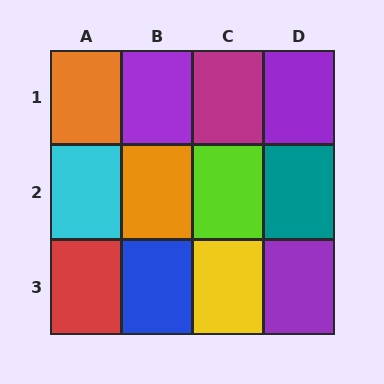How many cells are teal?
1 cell is teal.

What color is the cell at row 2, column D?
Teal.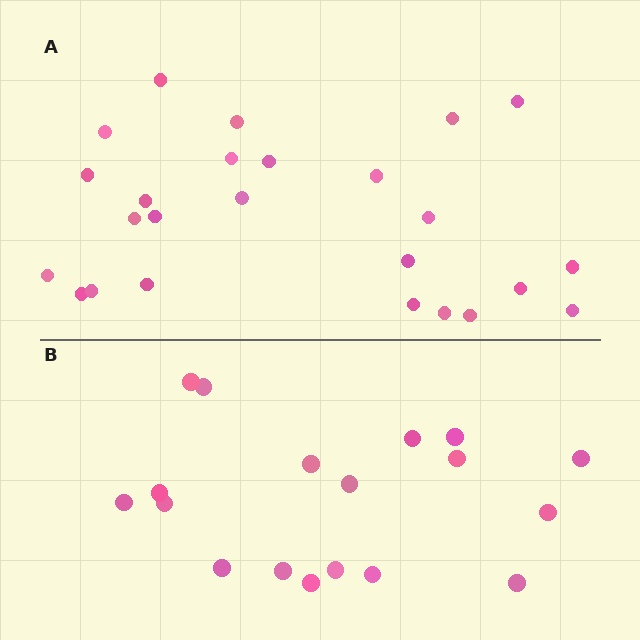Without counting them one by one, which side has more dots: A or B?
Region A (the top region) has more dots.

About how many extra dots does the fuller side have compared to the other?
Region A has roughly 8 or so more dots than region B.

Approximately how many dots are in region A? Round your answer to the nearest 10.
About 20 dots. (The exact count is 25, which rounds to 20.)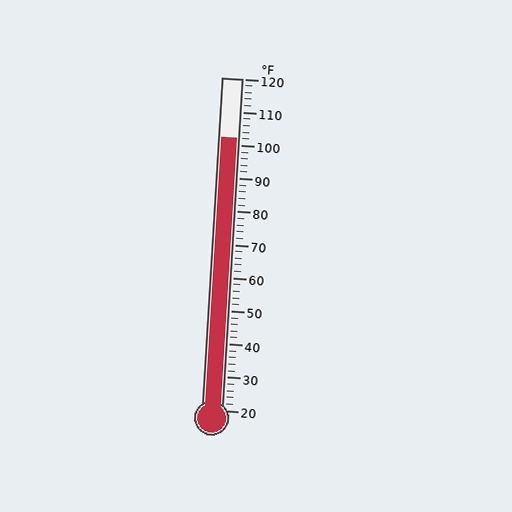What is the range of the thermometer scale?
The thermometer scale ranges from 20°F to 120°F.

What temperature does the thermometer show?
The thermometer shows approximately 102°F.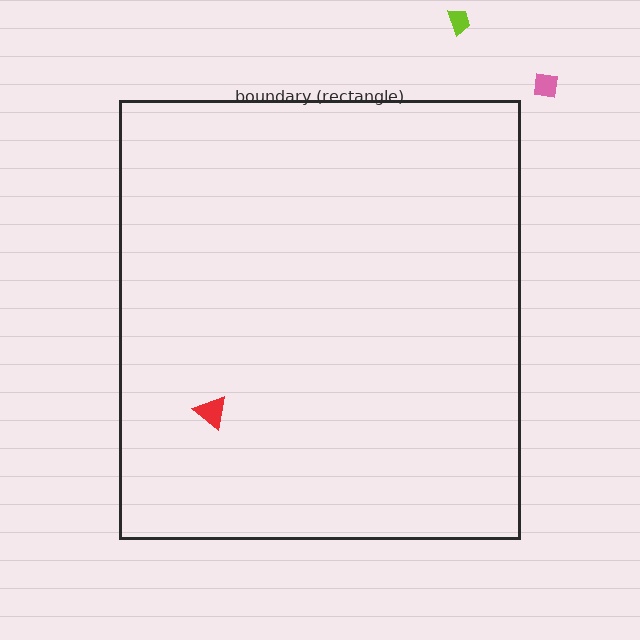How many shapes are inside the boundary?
1 inside, 2 outside.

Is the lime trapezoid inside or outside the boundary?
Outside.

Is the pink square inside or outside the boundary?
Outside.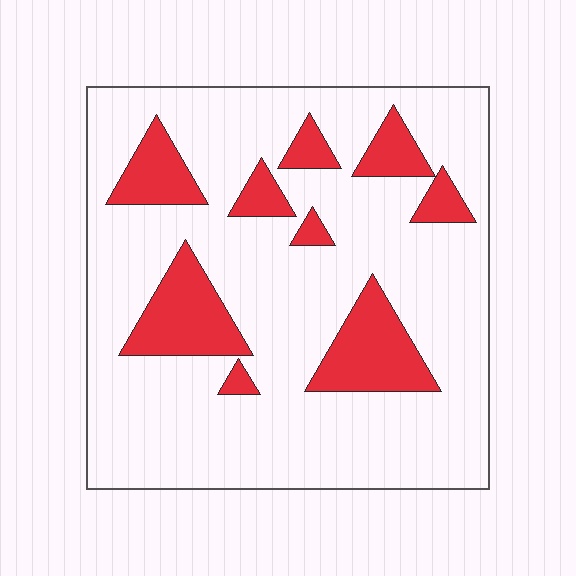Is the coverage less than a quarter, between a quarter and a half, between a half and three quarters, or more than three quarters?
Less than a quarter.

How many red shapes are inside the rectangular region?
9.